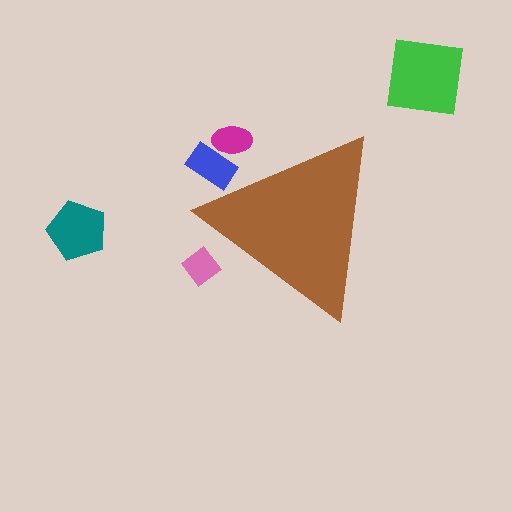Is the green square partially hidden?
No, the green square is fully visible.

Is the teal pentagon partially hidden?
No, the teal pentagon is fully visible.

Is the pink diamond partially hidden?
Yes, the pink diamond is partially hidden behind the brown triangle.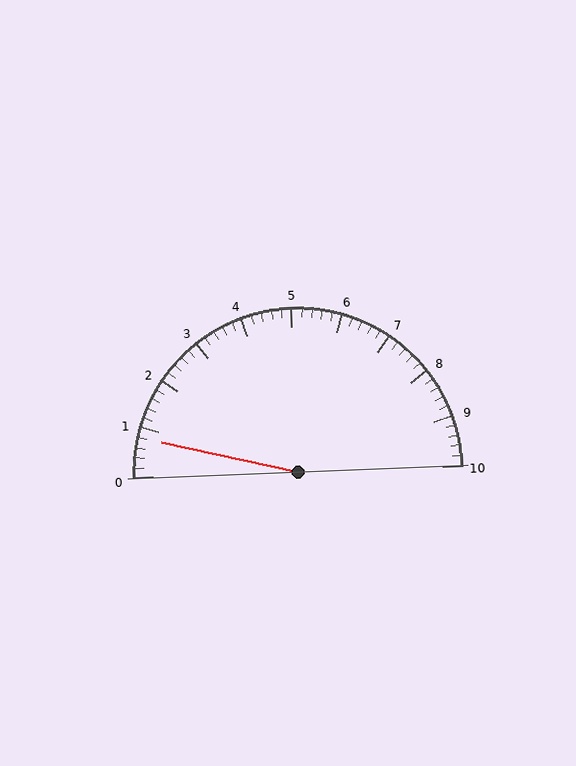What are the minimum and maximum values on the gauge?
The gauge ranges from 0 to 10.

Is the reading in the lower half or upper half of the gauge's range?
The reading is in the lower half of the range (0 to 10).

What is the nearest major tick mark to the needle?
The nearest major tick mark is 1.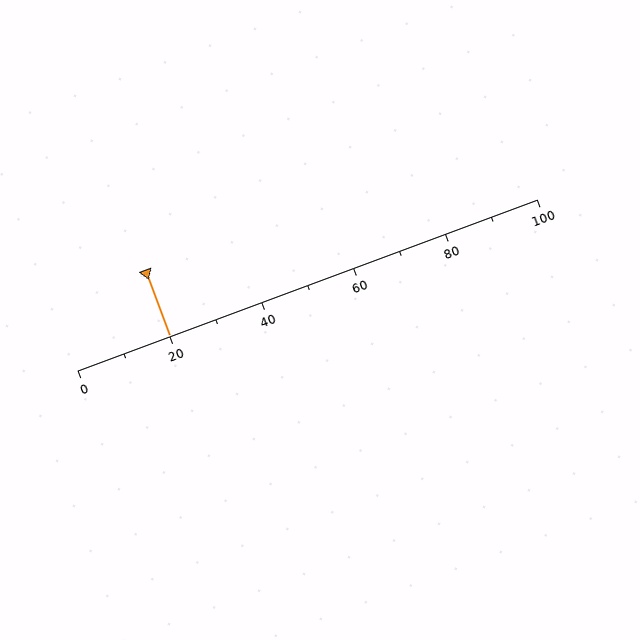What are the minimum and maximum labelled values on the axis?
The axis runs from 0 to 100.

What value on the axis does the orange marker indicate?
The marker indicates approximately 20.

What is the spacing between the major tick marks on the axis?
The major ticks are spaced 20 apart.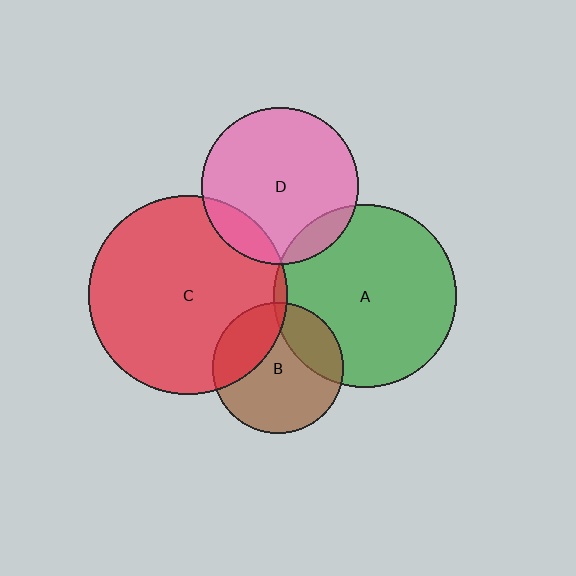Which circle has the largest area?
Circle C (red).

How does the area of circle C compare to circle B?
Approximately 2.3 times.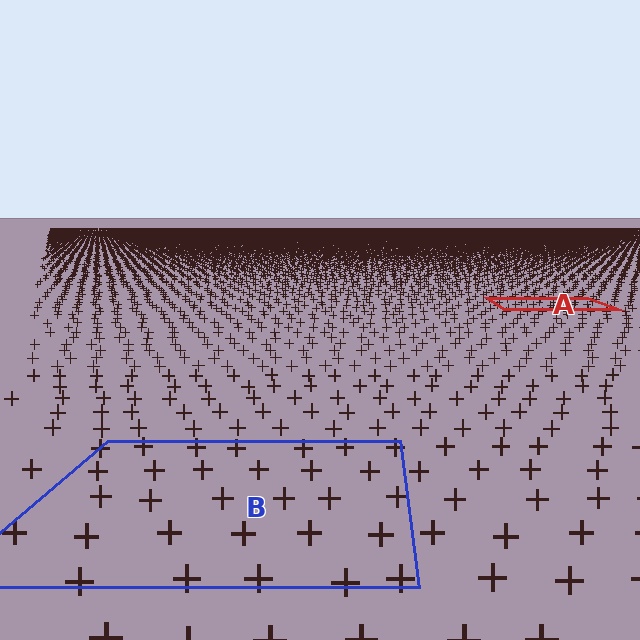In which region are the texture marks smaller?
The texture marks are smaller in region A, because it is farther away.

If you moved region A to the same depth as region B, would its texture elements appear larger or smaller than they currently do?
They would appear larger. At a closer depth, the same texture elements are projected at a bigger on-screen size.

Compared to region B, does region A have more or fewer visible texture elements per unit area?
Region A has more texture elements per unit area — they are packed more densely because it is farther away.